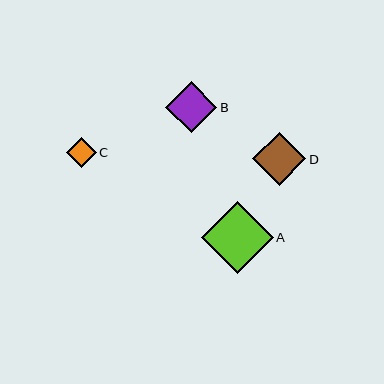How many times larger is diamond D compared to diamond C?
Diamond D is approximately 1.8 times the size of diamond C.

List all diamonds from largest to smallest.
From largest to smallest: A, D, B, C.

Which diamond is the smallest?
Diamond C is the smallest with a size of approximately 30 pixels.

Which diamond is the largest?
Diamond A is the largest with a size of approximately 72 pixels.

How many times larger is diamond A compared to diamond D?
Diamond A is approximately 1.4 times the size of diamond D.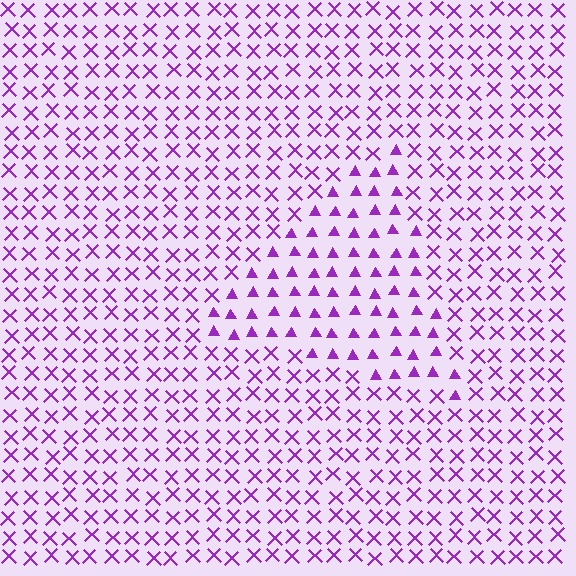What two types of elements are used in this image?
The image uses triangles inside the triangle region and X marks outside it.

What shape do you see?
I see a triangle.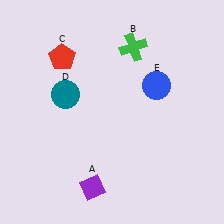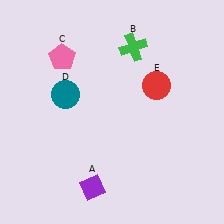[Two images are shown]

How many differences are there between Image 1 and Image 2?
There are 2 differences between the two images.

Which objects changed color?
C changed from red to pink. E changed from blue to red.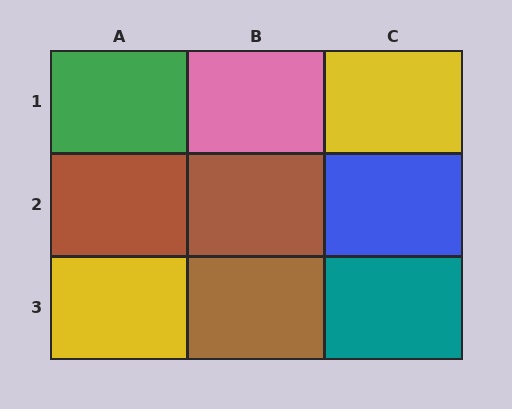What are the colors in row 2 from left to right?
Brown, brown, blue.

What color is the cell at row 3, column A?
Yellow.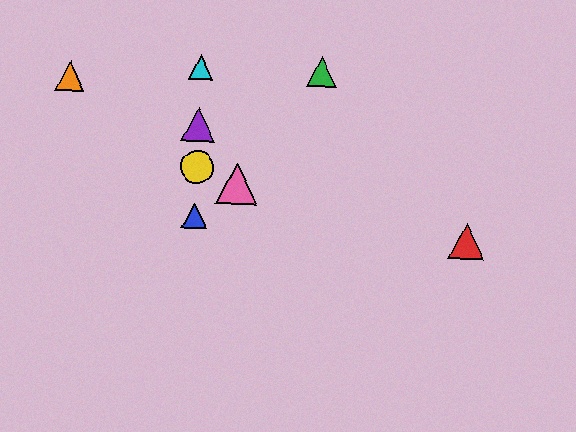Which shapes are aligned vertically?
The blue triangle, the yellow circle, the purple triangle, the cyan triangle are aligned vertically.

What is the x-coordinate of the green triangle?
The green triangle is at x≈322.